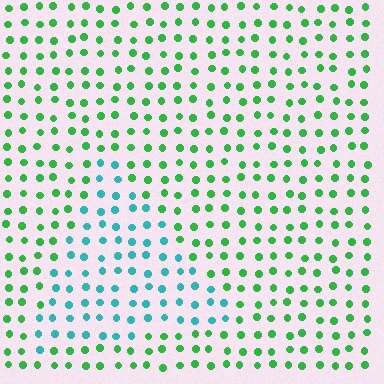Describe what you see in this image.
The image is filled with small green elements in a uniform arrangement. A triangle-shaped region is visible where the elements are tinted to a slightly different hue, forming a subtle color boundary.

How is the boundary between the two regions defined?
The boundary is defined purely by a slight shift in hue (about 51 degrees). Spacing, size, and orientation are identical on both sides.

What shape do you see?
I see a triangle.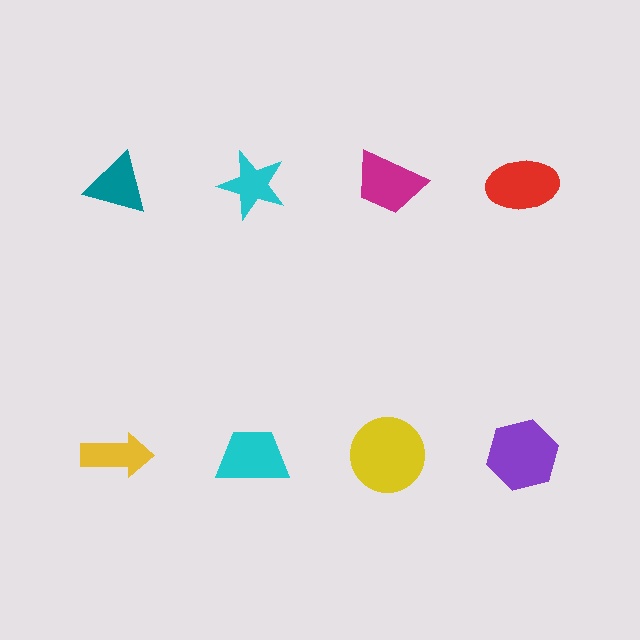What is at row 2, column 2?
A cyan trapezoid.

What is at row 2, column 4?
A purple hexagon.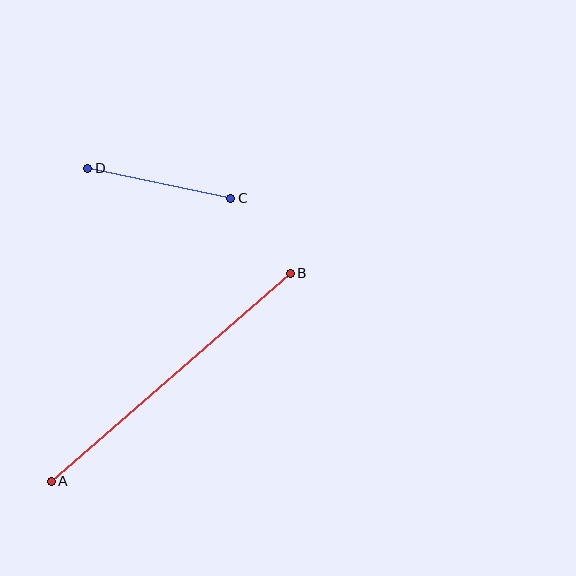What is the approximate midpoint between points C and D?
The midpoint is at approximately (159, 183) pixels.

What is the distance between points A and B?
The distance is approximately 317 pixels.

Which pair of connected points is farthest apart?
Points A and B are farthest apart.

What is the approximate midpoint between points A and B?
The midpoint is at approximately (171, 377) pixels.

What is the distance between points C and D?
The distance is approximately 146 pixels.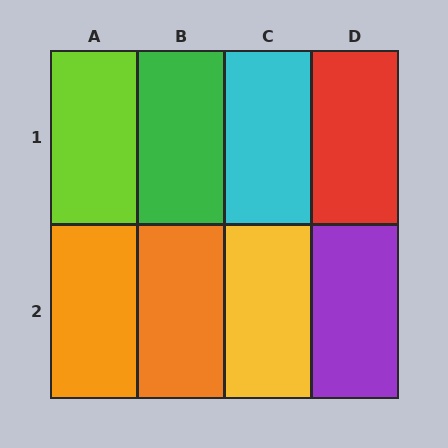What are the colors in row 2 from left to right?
Orange, orange, yellow, purple.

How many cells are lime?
1 cell is lime.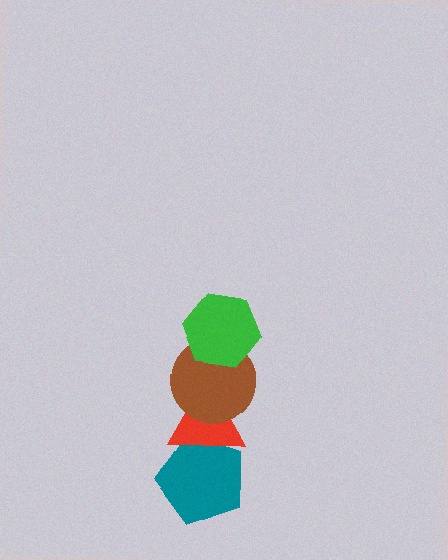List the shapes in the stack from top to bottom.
From top to bottom: the green hexagon, the brown circle, the red triangle, the teal pentagon.